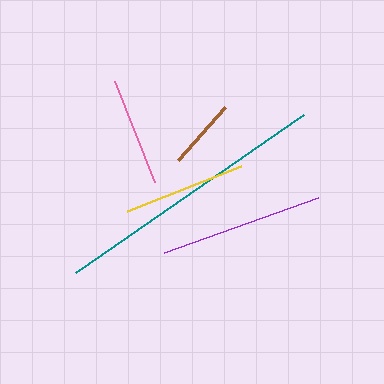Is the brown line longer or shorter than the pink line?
The pink line is longer than the brown line.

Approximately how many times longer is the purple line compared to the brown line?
The purple line is approximately 2.3 times the length of the brown line.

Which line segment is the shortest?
The brown line is the shortest at approximately 70 pixels.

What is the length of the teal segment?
The teal segment is approximately 277 pixels long.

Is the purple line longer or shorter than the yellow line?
The purple line is longer than the yellow line.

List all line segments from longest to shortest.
From longest to shortest: teal, purple, yellow, pink, brown.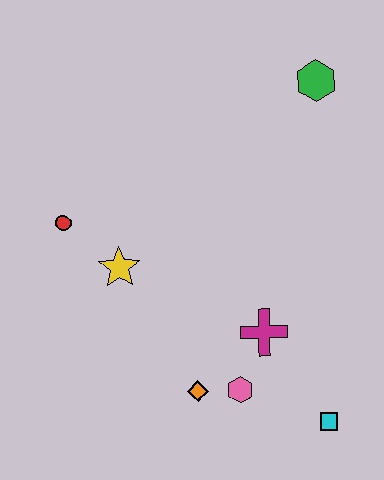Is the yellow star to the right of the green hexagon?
No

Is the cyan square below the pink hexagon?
Yes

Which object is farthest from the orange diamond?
The green hexagon is farthest from the orange diamond.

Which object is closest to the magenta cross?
The pink hexagon is closest to the magenta cross.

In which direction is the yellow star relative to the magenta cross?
The yellow star is to the left of the magenta cross.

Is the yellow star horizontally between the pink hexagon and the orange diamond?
No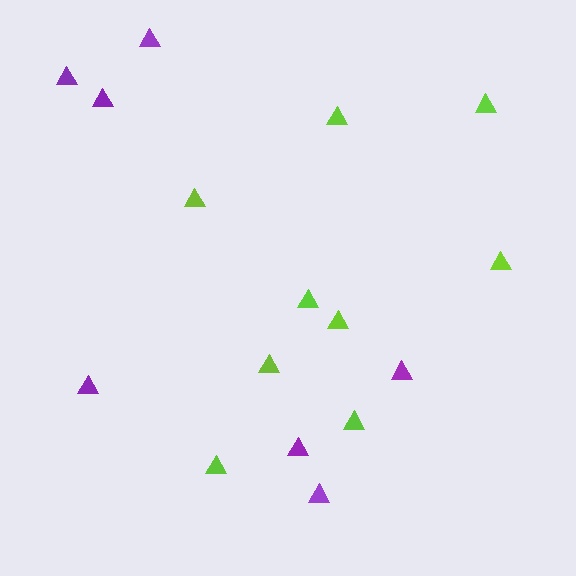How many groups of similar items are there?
There are 2 groups: one group of lime triangles (9) and one group of purple triangles (7).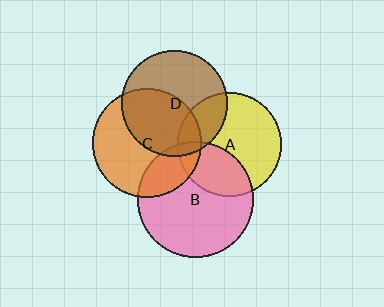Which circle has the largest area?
Circle B (pink).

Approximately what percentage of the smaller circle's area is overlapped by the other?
Approximately 25%.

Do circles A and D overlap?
Yes.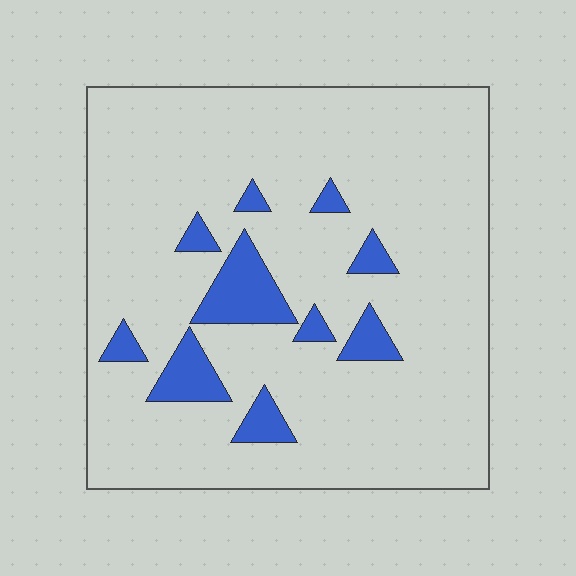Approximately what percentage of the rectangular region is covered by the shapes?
Approximately 10%.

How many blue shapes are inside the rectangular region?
10.